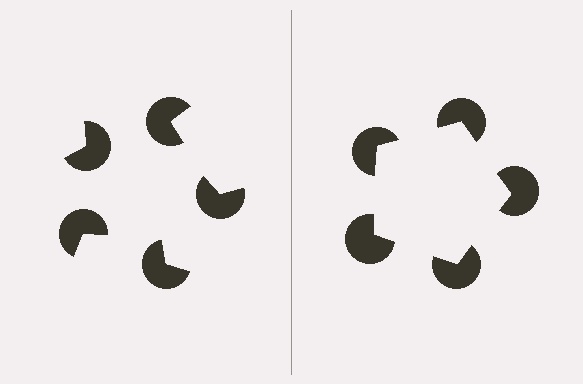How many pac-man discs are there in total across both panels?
10 — 5 on each side.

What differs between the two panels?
The pac-man discs are positioned identically on both sides; only the wedge orientations differ. On the right they align to a pentagon; on the left they are misaligned.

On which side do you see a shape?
An illusory pentagon appears on the right side. On the left side the wedge cuts are rotated, so no coherent shape forms.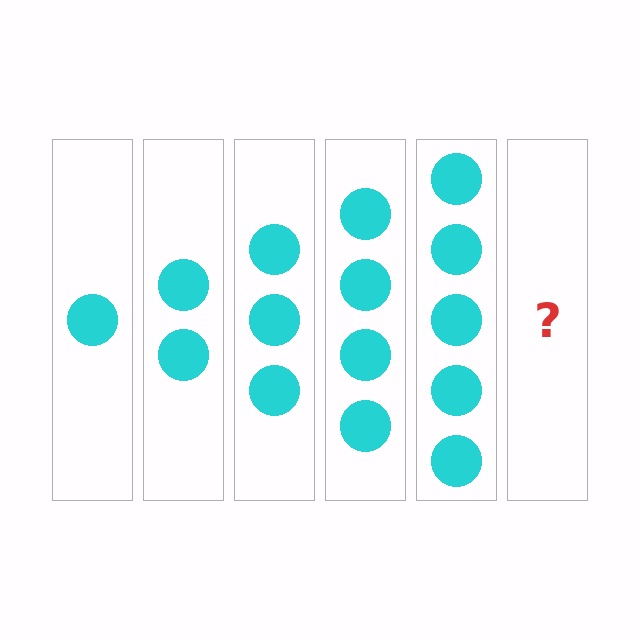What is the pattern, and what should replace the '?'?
The pattern is that each step adds one more circle. The '?' should be 6 circles.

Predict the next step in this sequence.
The next step is 6 circles.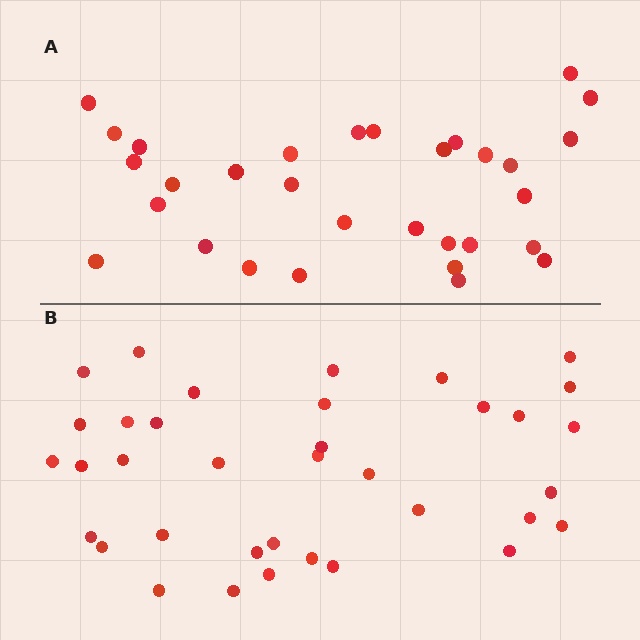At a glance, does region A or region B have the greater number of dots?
Region B (the bottom region) has more dots.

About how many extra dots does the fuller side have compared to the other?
Region B has about 5 more dots than region A.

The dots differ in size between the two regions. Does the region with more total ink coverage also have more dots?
No. Region A has more total ink coverage because its dots are larger, but region B actually contains more individual dots. Total area can be misleading — the number of items is what matters here.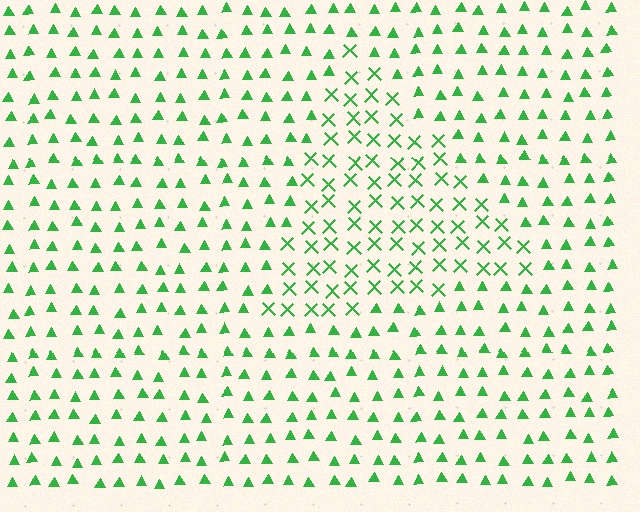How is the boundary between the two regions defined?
The boundary is defined by a change in element shape: X marks inside vs. triangles outside. All elements share the same color and spacing.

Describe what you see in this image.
The image is filled with small green elements arranged in a uniform grid. A triangle-shaped region contains X marks, while the surrounding area contains triangles. The boundary is defined purely by the change in element shape.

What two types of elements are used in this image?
The image uses X marks inside the triangle region and triangles outside it.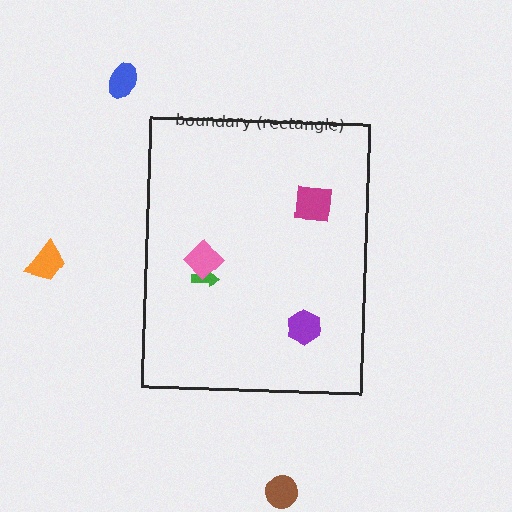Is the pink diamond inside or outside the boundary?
Inside.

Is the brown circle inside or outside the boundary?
Outside.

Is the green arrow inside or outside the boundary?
Inside.